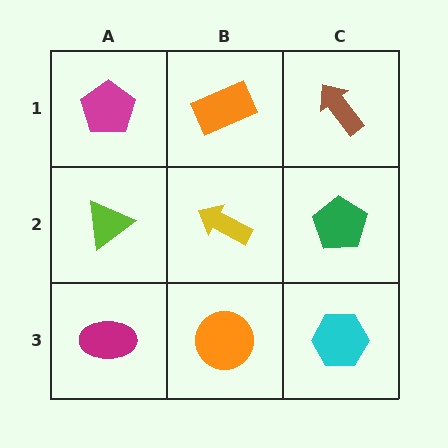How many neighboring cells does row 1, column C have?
2.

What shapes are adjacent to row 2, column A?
A magenta pentagon (row 1, column A), a magenta ellipse (row 3, column A), a yellow arrow (row 2, column B).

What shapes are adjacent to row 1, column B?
A yellow arrow (row 2, column B), a magenta pentagon (row 1, column A), a brown arrow (row 1, column C).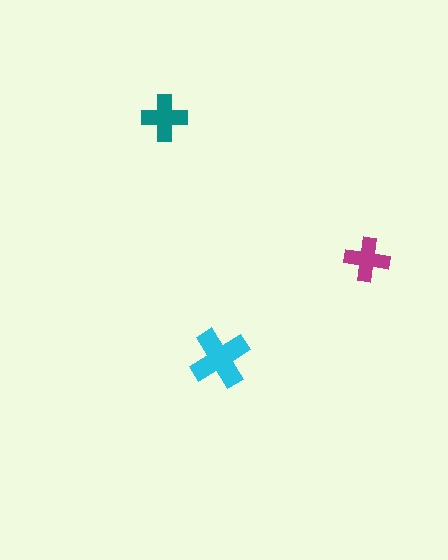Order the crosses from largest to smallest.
the cyan one, the teal one, the magenta one.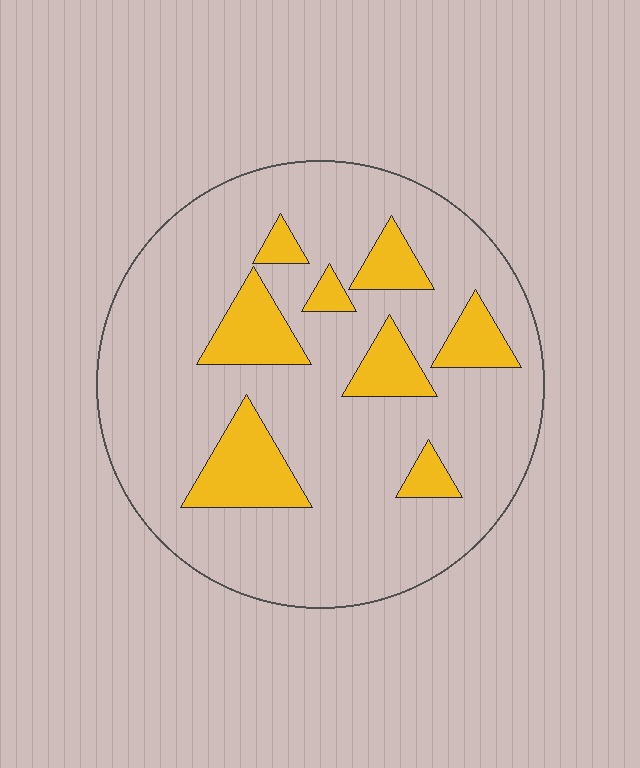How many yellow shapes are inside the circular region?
8.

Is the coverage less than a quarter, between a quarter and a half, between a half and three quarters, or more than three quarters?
Less than a quarter.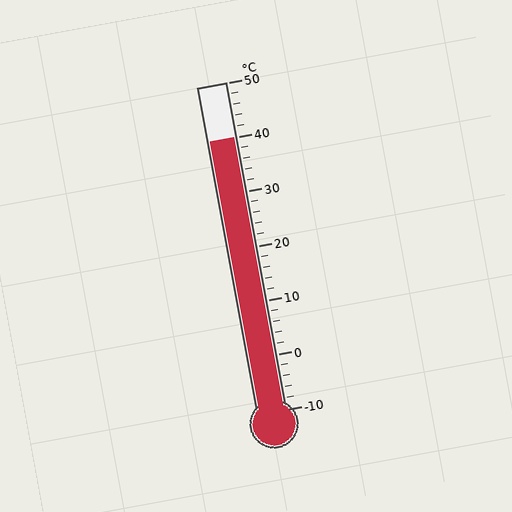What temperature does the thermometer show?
The thermometer shows approximately 40°C.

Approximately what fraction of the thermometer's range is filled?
The thermometer is filled to approximately 85% of its range.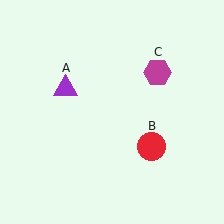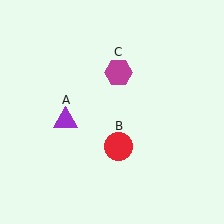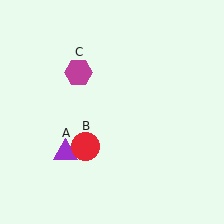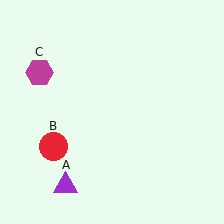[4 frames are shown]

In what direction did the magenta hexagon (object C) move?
The magenta hexagon (object C) moved left.